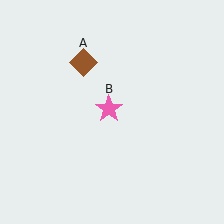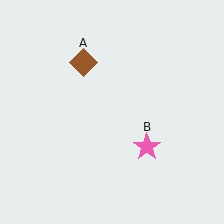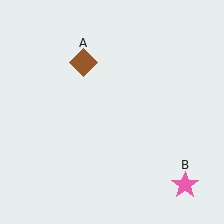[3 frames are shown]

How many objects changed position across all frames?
1 object changed position: pink star (object B).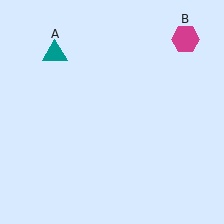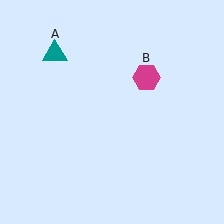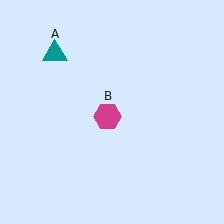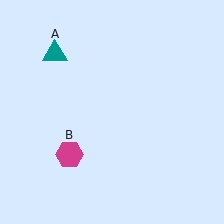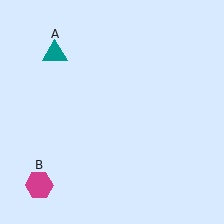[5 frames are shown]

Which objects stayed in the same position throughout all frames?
Teal triangle (object A) remained stationary.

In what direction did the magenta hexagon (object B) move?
The magenta hexagon (object B) moved down and to the left.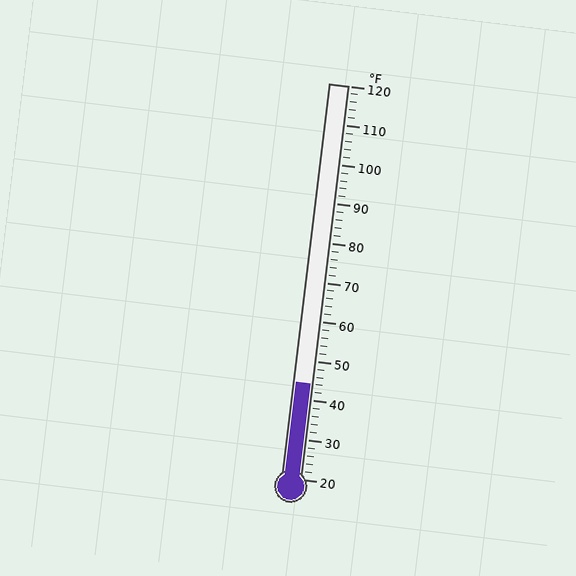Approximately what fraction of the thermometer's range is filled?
The thermometer is filled to approximately 25% of its range.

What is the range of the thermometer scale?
The thermometer scale ranges from 20°F to 120°F.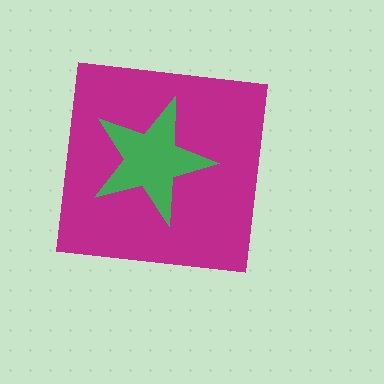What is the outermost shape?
The magenta square.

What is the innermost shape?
The green star.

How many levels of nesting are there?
2.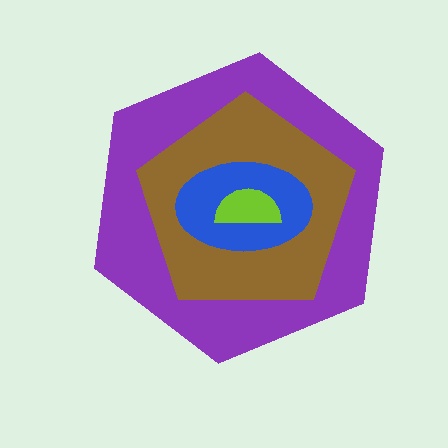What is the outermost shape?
The purple hexagon.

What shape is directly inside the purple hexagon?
The brown pentagon.